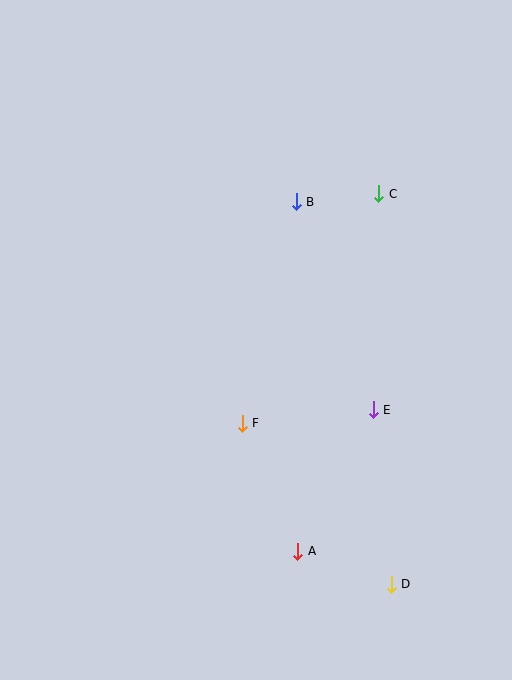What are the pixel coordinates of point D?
Point D is at (391, 584).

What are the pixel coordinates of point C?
Point C is at (379, 194).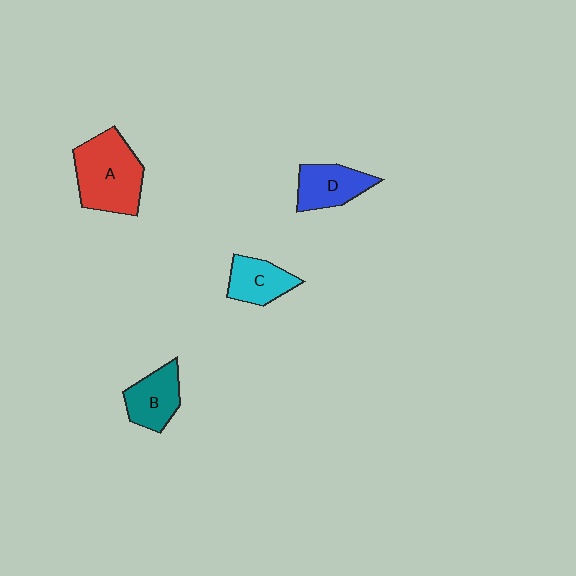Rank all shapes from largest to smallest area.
From largest to smallest: A (red), D (blue), B (teal), C (cyan).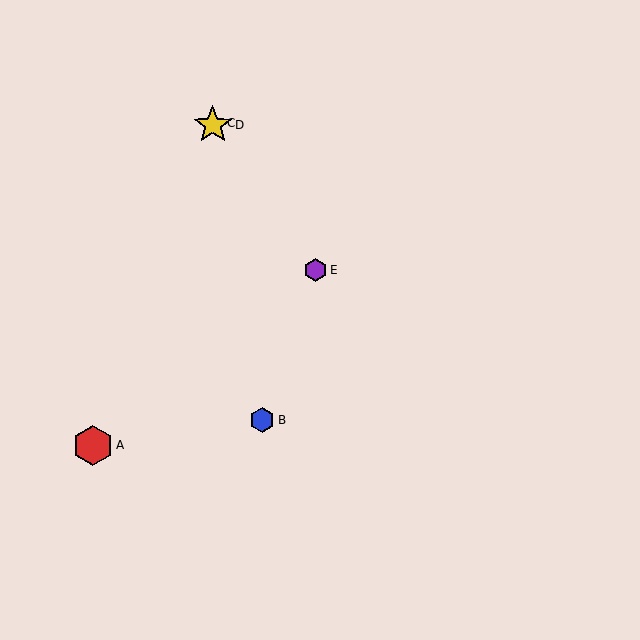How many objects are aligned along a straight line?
3 objects (C, D, E) are aligned along a straight line.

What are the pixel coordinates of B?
Object B is at (262, 420).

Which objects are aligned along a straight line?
Objects C, D, E are aligned along a straight line.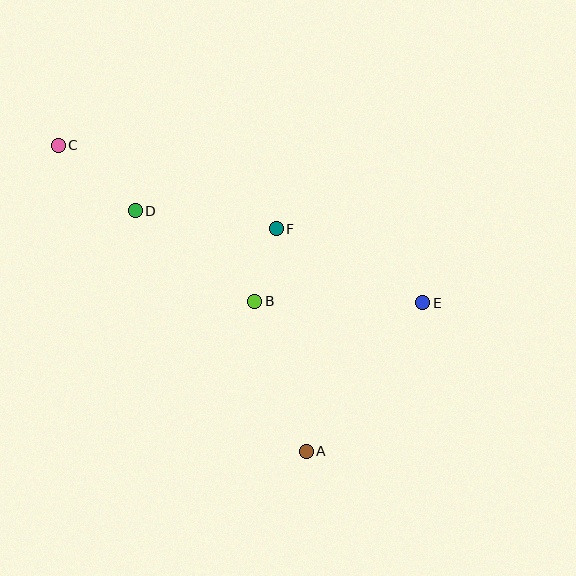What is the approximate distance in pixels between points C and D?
The distance between C and D is approximately 101 pixels.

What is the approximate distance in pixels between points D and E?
The distance between D and E is approximately 302 pixels.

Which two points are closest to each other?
Points B and F are closest to each other.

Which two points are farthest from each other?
Points C and E are farthest from each other.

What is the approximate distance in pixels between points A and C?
The distance between A and C is approximately 394 pixels.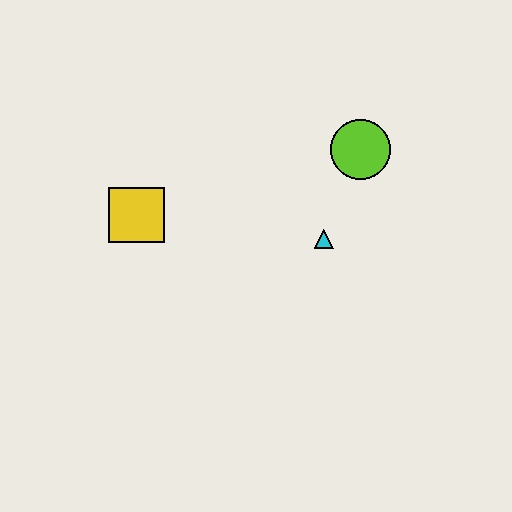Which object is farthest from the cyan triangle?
The yellow square is farthest from the cyan triangle.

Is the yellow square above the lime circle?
No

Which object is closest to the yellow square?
The cyan triangle is closest to the yellow square.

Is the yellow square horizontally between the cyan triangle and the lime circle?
No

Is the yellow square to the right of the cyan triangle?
No